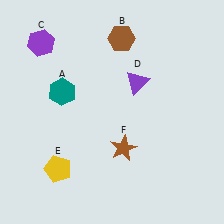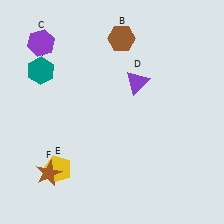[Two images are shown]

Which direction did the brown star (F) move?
The brown star (F) moved left.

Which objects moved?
The objects that moved are: the teal hexagon (A), the brown star (F).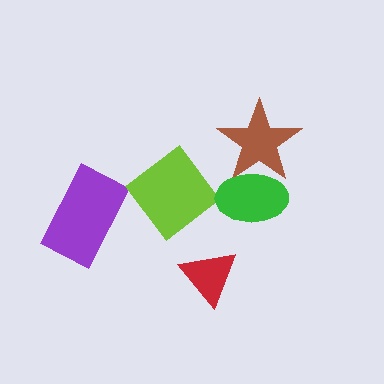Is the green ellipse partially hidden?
No, no other shape covers it.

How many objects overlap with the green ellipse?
1 object overlaps with the green ellipse.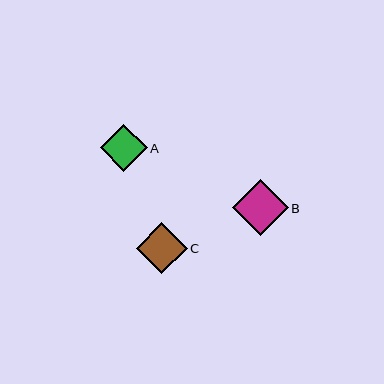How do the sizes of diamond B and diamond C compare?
Diamond B and diamond C are approximately the same size.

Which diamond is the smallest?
Diamond A is the smallest with a size of approximately 47 pixels.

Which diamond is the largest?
Diamond B is the largest with a size of approximately 56 pixels.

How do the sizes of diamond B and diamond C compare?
Diamond B and diamond C are approximately the same size.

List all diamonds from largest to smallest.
From largest to smallest: B, C, A.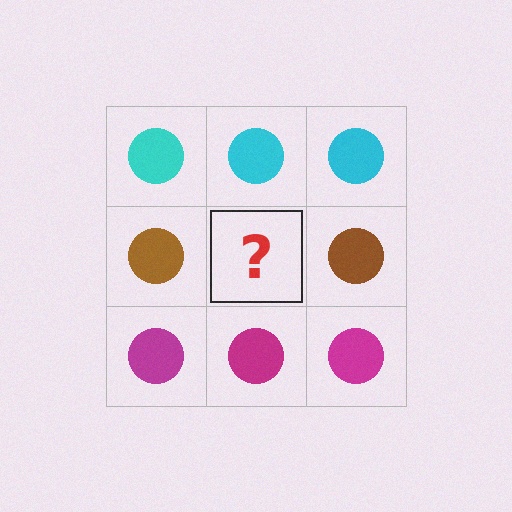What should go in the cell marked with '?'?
The missing cell should contain a brown circle.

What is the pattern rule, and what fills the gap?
The rule is that each row has a consistent color. The gap should be filled with a brown circle.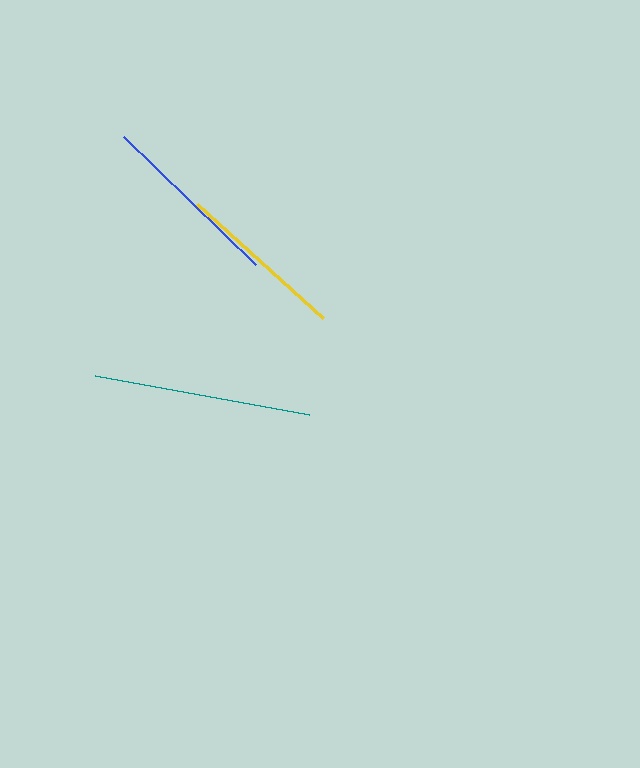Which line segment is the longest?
The teal line is the longest at approximately 217 pixels.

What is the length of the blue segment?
The blue segment is approximately 184 pixels long.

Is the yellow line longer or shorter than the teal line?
The teal line is longer than the yellow line.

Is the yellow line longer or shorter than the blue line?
The blue line is longer than the yellow line.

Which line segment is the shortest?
The yellow line is the shortest at approximately 171 pixels.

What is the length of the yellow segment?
The yellow segment is approximately 171 pixels long.